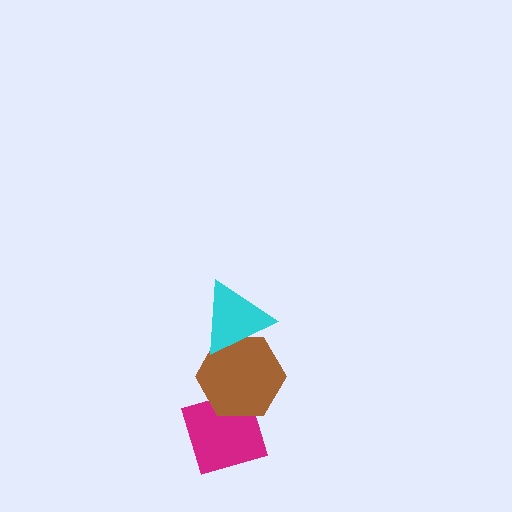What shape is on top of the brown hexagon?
The cyan triangle is on top of the brown hexagon.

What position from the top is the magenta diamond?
The magenta diamond is 3rd from the top.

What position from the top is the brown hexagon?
The brown hexagon is 2nd from the top.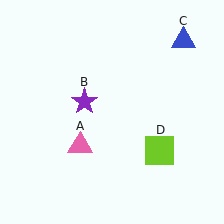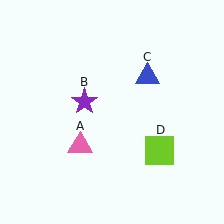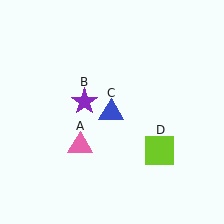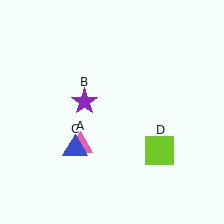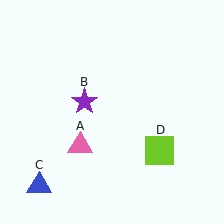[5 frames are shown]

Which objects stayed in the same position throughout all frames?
Pink triangle (object A) and purple star (object B) and lime square (object D) remained stationary.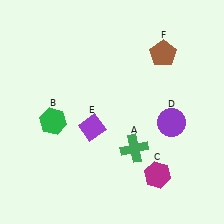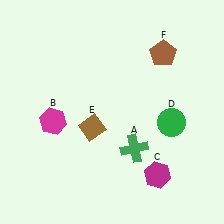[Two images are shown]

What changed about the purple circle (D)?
In Image 1, D is purple. In Image 2, it changed to green.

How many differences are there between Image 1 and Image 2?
There are 3 differences between the two images.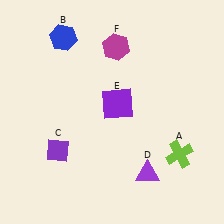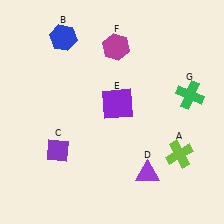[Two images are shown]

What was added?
A green cross (G) was added in Image 2.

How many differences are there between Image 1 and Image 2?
There is 1 difference between the two images.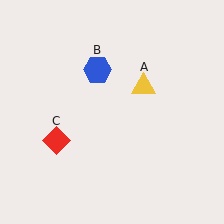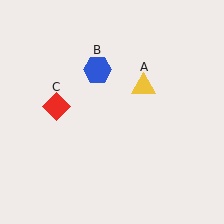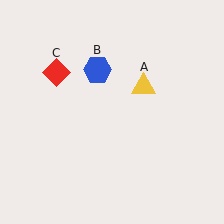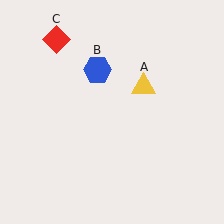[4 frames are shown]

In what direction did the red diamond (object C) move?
The red diamond (object C) moved up.